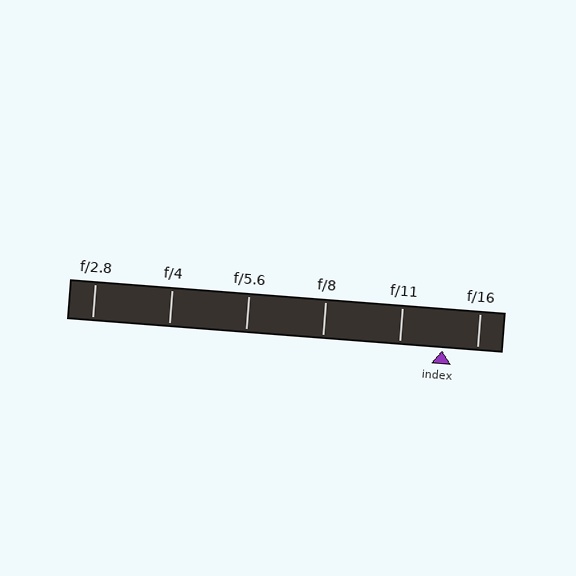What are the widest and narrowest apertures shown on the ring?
The widest aperture shown is f/2.8 and the narrowest is f/16.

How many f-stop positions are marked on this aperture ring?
There are 6 f-stop positions marked.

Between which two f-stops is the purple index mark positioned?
The index mark is between f/11 and f/16.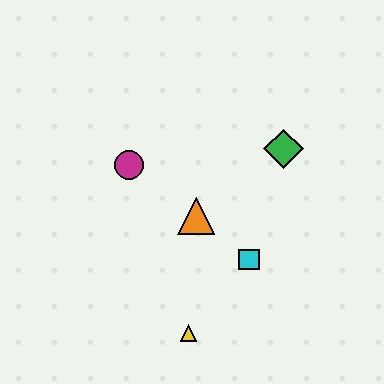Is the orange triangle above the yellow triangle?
Yes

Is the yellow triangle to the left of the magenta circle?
No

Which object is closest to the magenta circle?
The orange triangle is closest to the magenta circle.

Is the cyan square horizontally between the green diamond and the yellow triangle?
Yes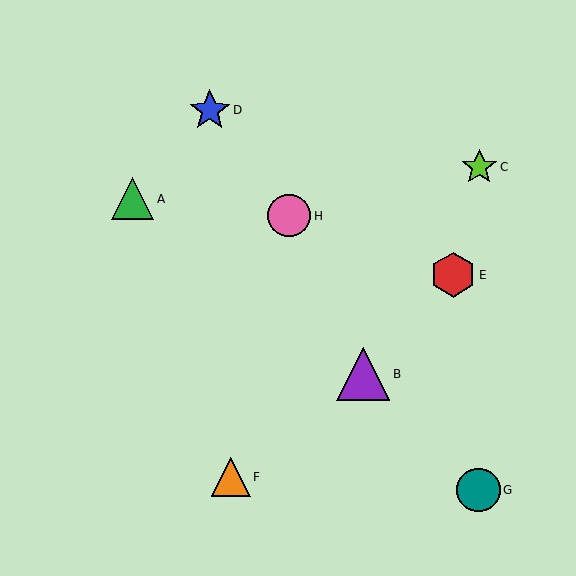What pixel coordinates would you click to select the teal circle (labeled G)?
Click at (479, 490) to select the teal circle G.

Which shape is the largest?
The purple triangle (labeled B) is the largest.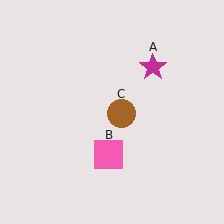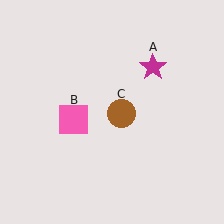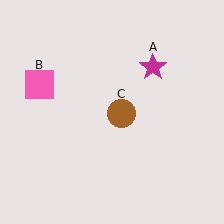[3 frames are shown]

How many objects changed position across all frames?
1 object changed position: pink square (object B).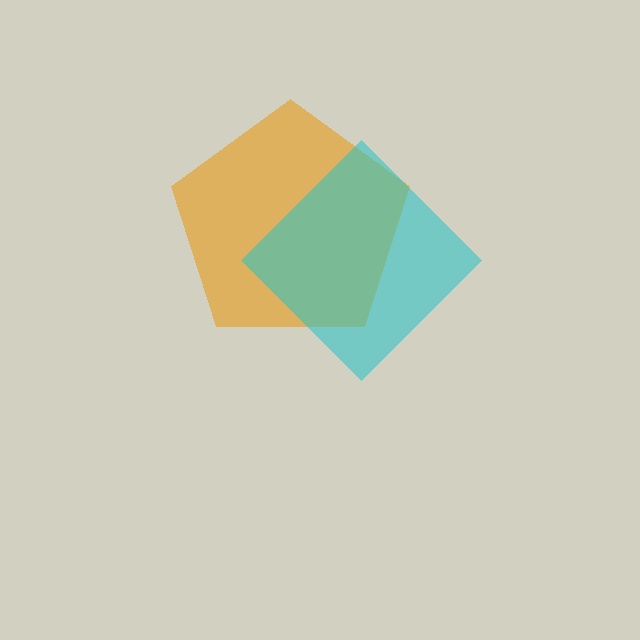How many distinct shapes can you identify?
There are 2 distinct shapes: an orange pentagon, a cyan diamond.